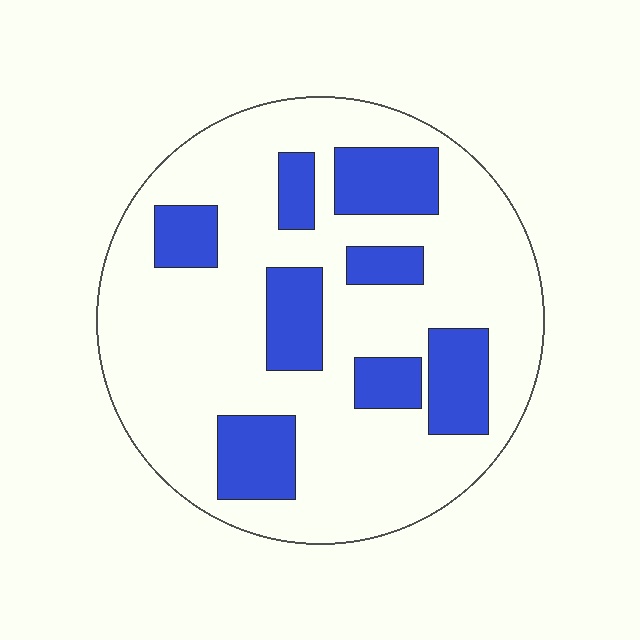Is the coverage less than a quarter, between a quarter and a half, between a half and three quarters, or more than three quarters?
Between a quarter and a half.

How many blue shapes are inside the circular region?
8.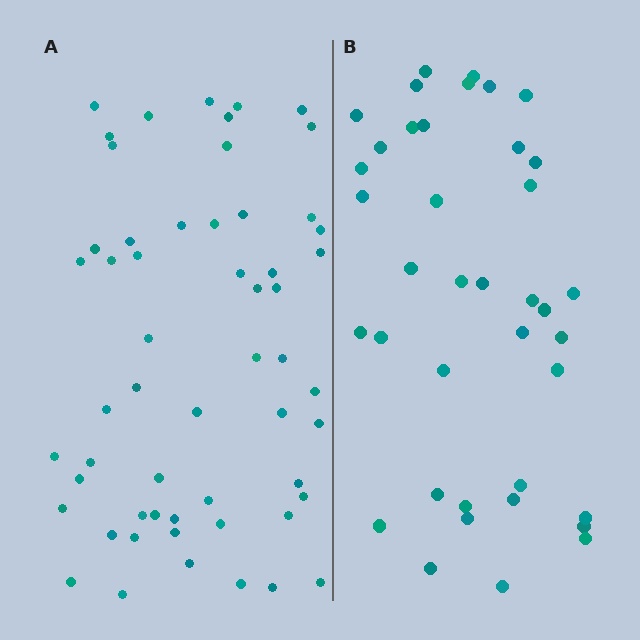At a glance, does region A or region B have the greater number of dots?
Region A (the left region) has more dots.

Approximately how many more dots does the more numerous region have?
Region A has approximately 15 more dots than region B.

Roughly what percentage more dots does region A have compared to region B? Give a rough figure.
About 45% more.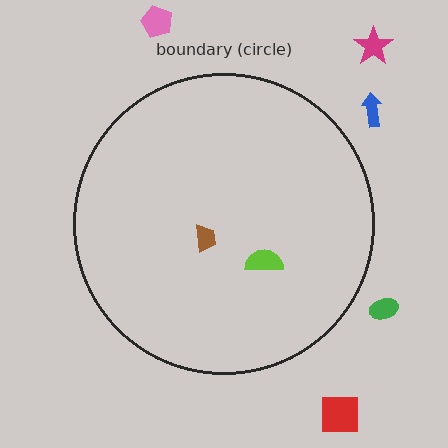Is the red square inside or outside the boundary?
Outside.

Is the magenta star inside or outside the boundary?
Outside.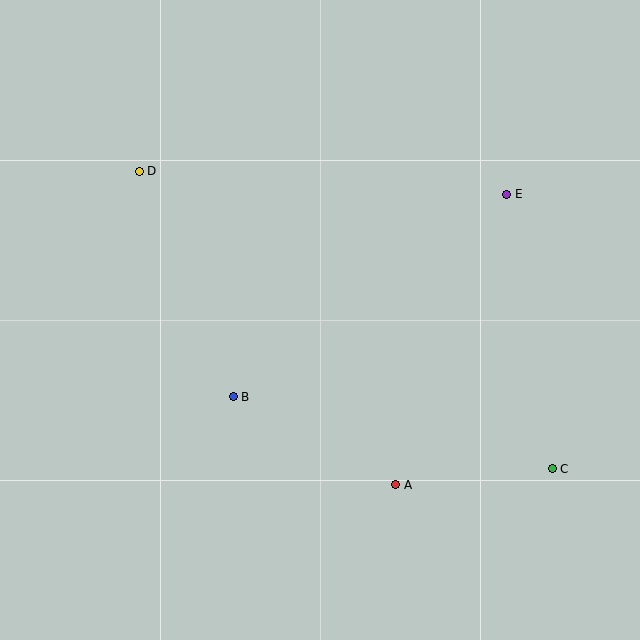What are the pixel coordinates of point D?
Point D is at (139, 171).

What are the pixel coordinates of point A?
Point A is at (396, 485).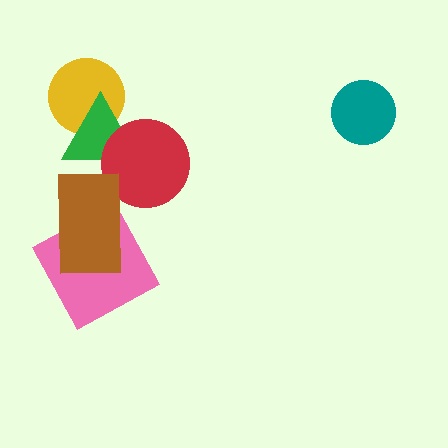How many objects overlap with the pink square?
1 object overlaps with the pink square.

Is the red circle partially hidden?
Yes, it is partially covered by another shape.